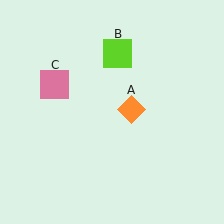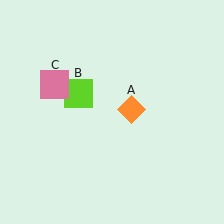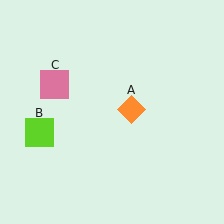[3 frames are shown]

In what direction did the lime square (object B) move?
The lime square (object B) moved down and to the left.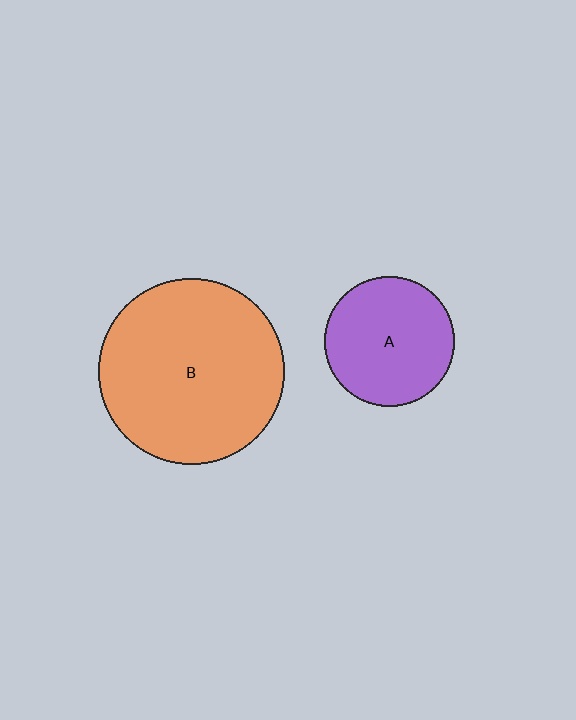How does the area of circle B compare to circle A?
Approximately 2.1 times.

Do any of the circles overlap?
No, none of the circles overlap.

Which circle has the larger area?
Circle B (orange).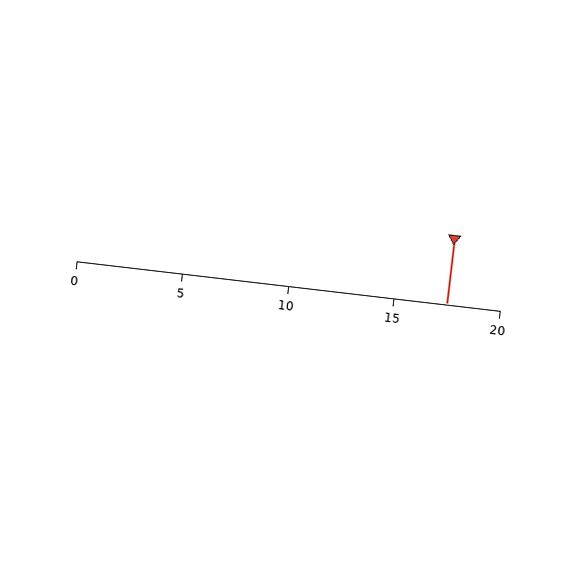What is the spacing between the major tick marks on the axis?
The major ticks are spaced 5 apart.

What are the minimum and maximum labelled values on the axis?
The axis runs from 0 to 20.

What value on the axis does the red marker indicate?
The marker indicates approximately 17.5.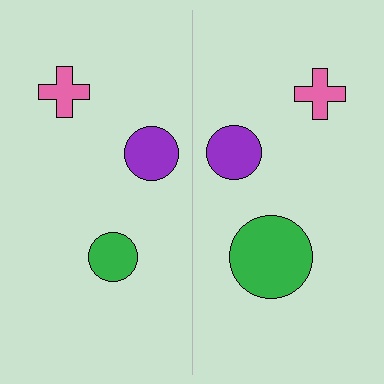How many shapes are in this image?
There are 6 shapes in this image.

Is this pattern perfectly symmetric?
No, the pattern is not perfectly symmetric. The green circle on the right side has a different size than its mirror counterpart.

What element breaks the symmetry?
The green circle on the right side has a different size than its mirror counterpart.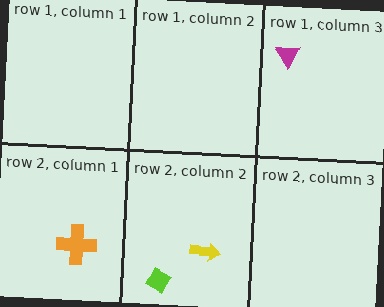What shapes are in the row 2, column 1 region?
The orange cross.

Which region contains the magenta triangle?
The row 1, column 3 region.